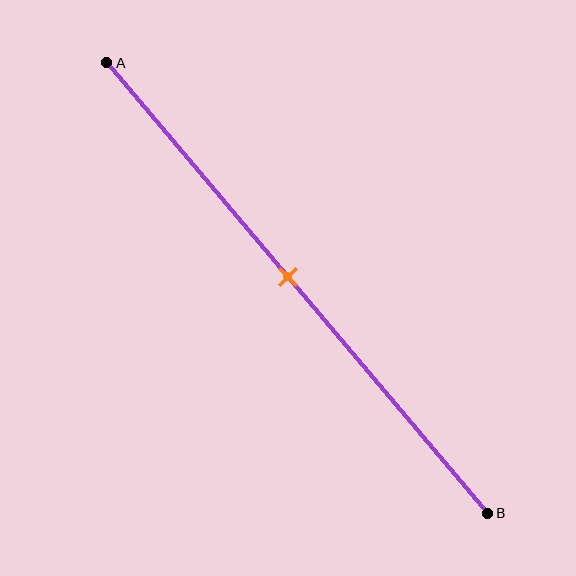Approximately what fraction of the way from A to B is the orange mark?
The orange mark is approximately 50% of the way from A to B.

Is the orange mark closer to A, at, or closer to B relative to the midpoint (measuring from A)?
The orange mark is approximately at the midpoint of segment AB.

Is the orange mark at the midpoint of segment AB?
Yes, the mark is approximately at the midpoint.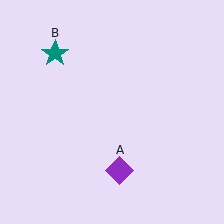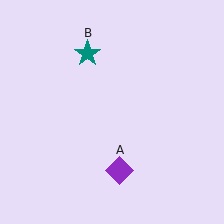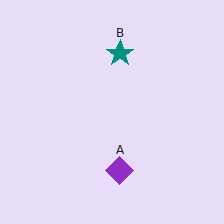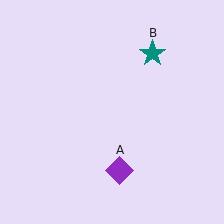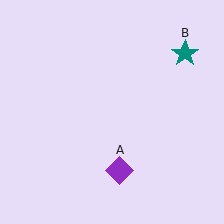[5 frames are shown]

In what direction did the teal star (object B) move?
The teal star (object B) moved right.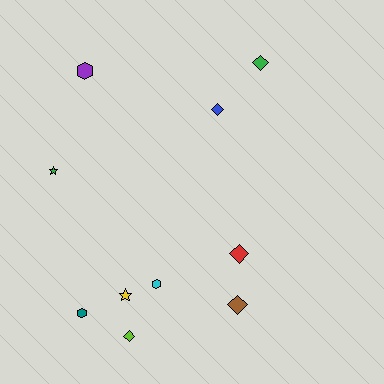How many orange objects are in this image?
There are no orange objects.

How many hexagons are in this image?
There are 3 hexagons.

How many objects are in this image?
There are 10 objects.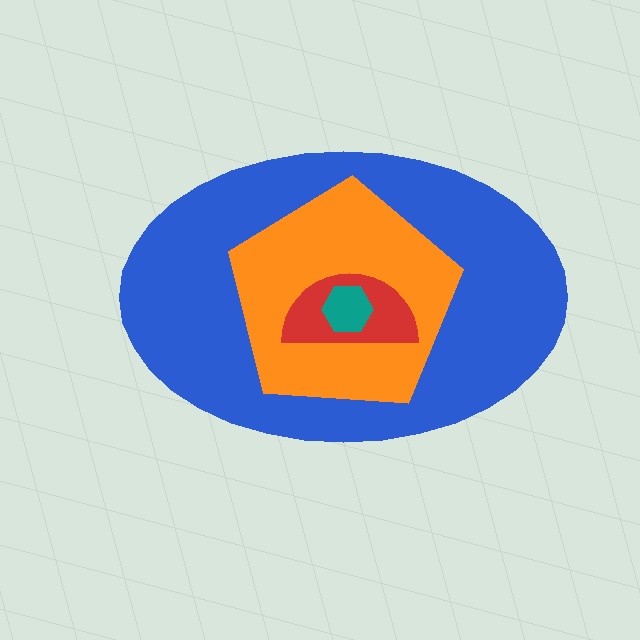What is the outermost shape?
The blue ellipse.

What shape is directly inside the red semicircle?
The teal hexagon.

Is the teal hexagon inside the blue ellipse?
Yes.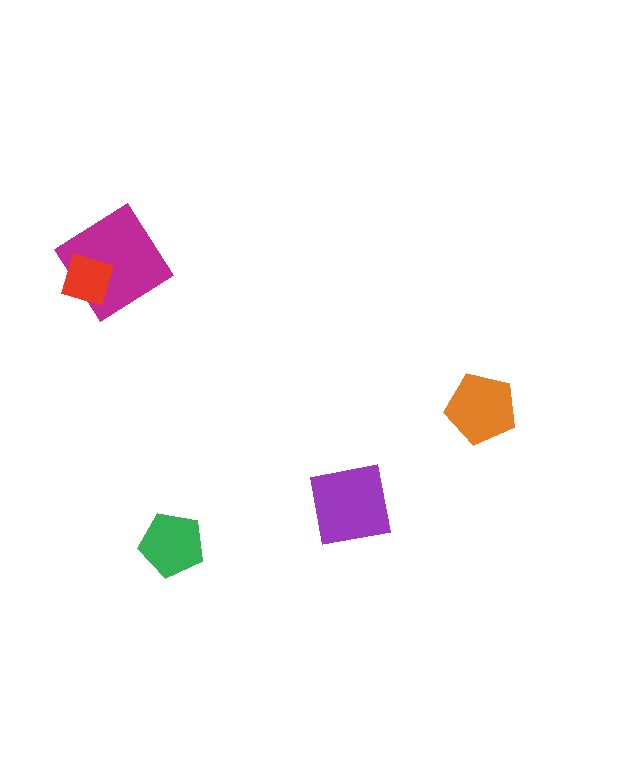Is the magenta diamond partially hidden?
Yes, it is partially covered by another shape.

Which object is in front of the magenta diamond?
The red diamond is in front of the magenta diamond.